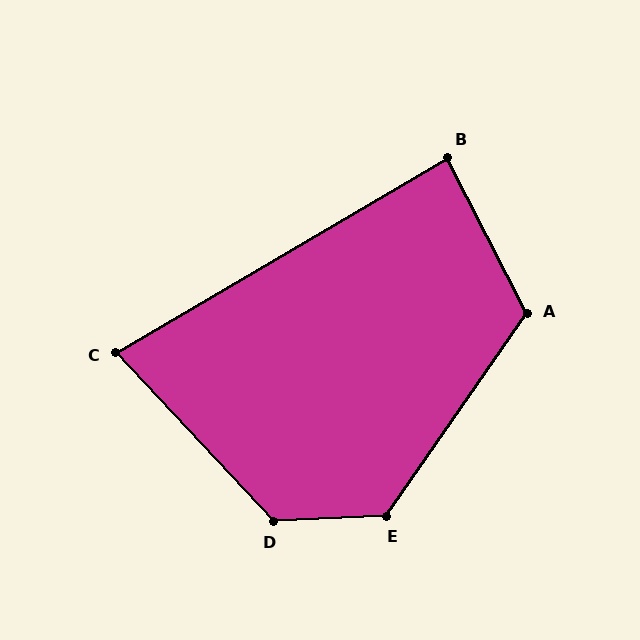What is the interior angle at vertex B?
Approximately 86 degrees (approximately right).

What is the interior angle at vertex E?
Approximately 128 degrees (obtuse).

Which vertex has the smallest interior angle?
C, at approximately 77 degrees.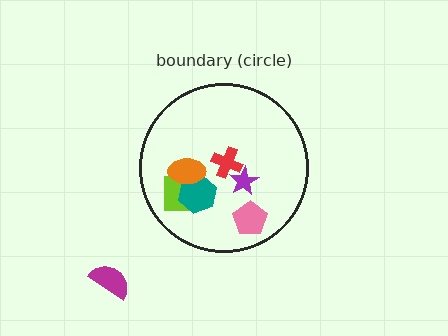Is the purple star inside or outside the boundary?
Inside.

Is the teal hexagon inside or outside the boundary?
Inside.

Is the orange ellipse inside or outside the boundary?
Inside.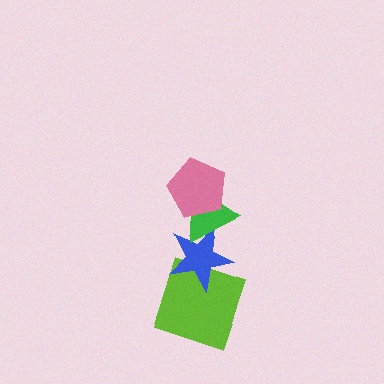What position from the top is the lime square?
The lime square is 4th from the top.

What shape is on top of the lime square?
The blue star is on top of the lime square.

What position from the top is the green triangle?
The green triangle is 2nd from the top.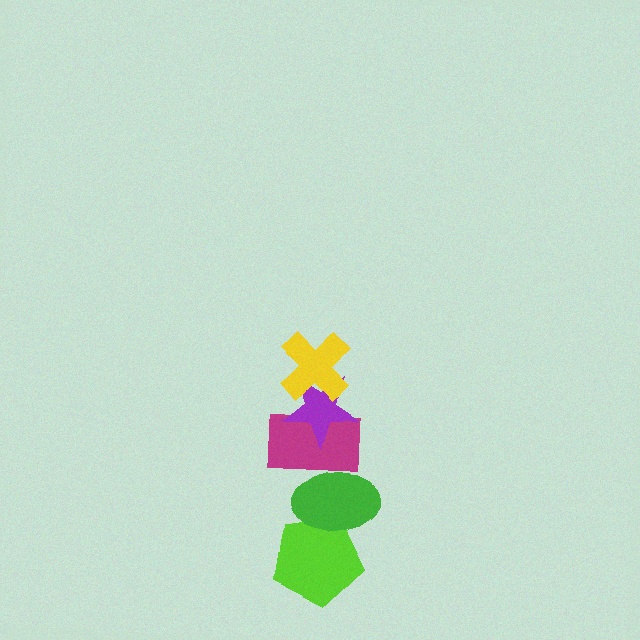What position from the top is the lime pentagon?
The lime pentagon is 5th from the top.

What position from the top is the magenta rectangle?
The magenta rectangle is 3rd from the top.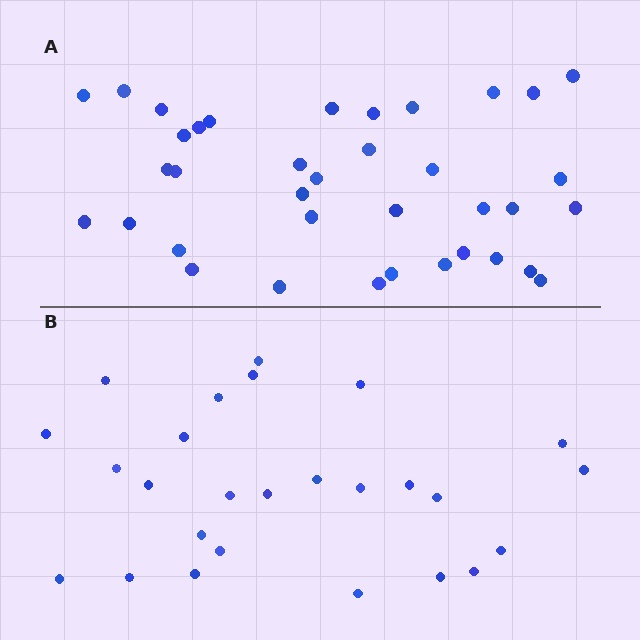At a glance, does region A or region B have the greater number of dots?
Region A (the top region) has more dots.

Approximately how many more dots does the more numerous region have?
Region A has roughly 12 or so more dots than region B.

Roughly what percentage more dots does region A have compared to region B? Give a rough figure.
About 40% more.